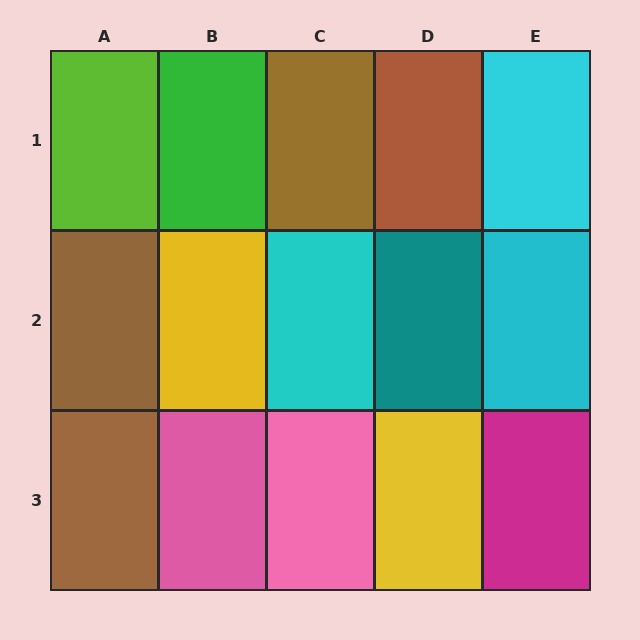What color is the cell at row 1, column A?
Lime.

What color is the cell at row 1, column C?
Brown.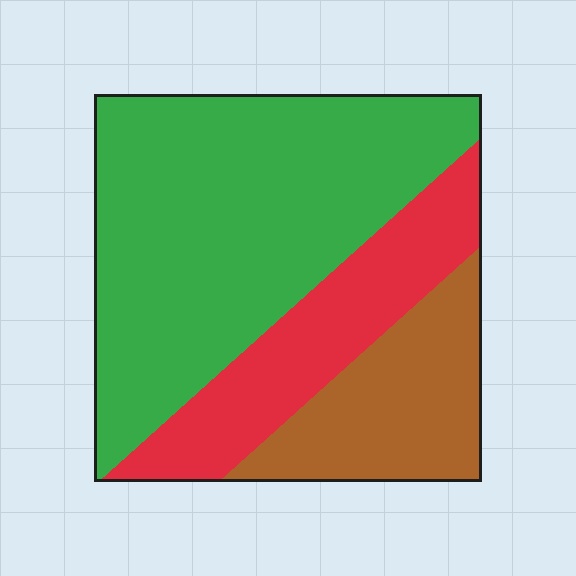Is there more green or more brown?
Green.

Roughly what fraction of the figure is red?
Red takes up about one quarter (1/4) of the figure.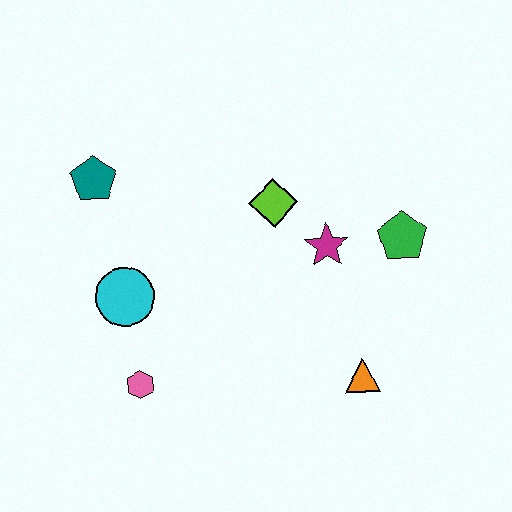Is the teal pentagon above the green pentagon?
Yes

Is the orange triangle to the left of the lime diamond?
No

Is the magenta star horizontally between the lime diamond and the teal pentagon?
No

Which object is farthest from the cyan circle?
The green pentagon is farthest from the cyan circle.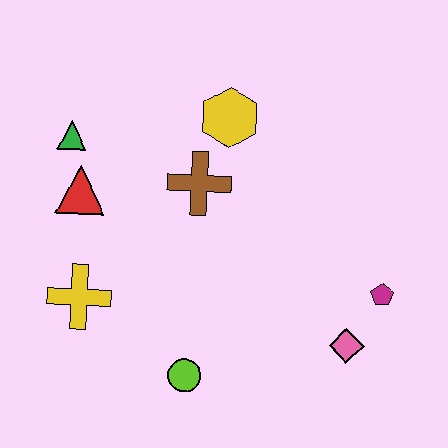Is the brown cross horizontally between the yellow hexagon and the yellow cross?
Yes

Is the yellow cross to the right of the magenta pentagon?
No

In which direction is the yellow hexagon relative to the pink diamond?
The yellow hexagon is above the pink diamond.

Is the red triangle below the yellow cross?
No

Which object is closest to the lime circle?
The yellow cross is closest to the lime circle.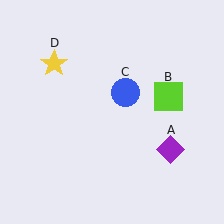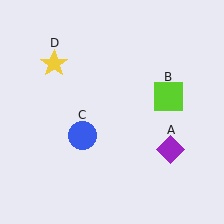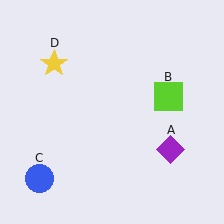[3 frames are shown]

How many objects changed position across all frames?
1 object changed position: blue circle (object C).